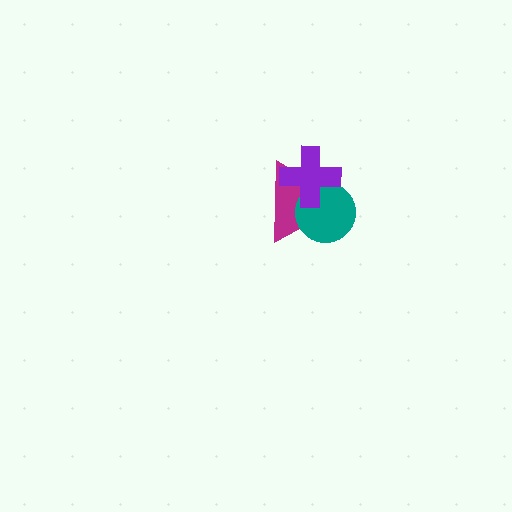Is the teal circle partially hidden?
Yes, it is partially covered by another shape.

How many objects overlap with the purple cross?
2 objects overlap with the purple cross.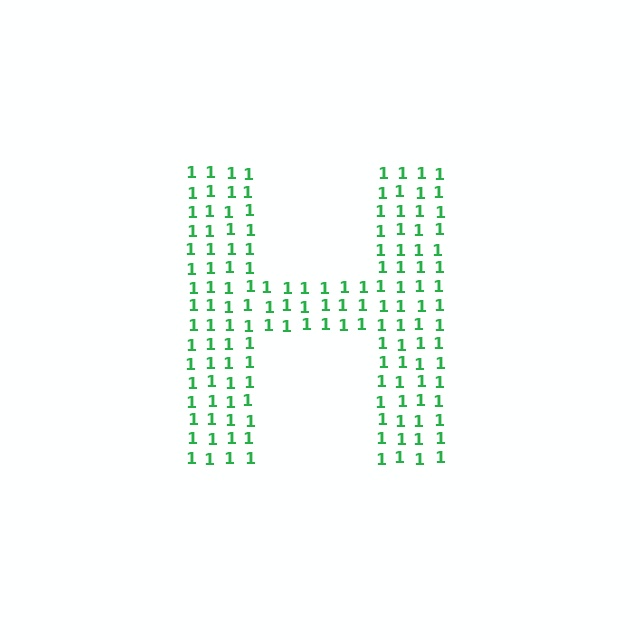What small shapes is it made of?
It is made of small digit 1's.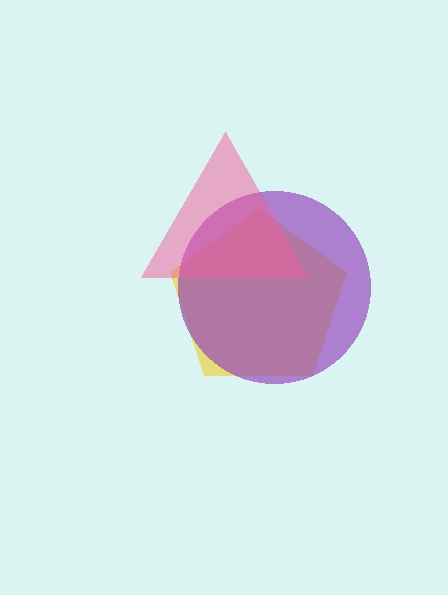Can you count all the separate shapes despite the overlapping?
Yes, there are 3 separate shapes.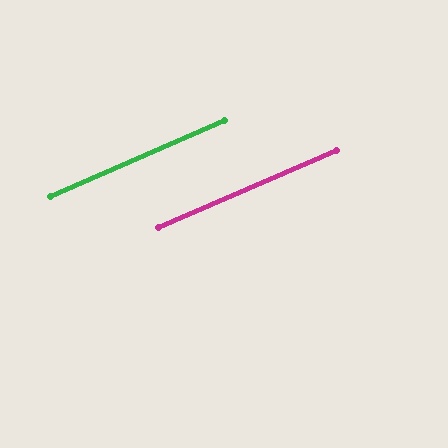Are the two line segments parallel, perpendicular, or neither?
Parallel — their directions differ by only 0.2°.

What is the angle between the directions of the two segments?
Approximately 0 degrees.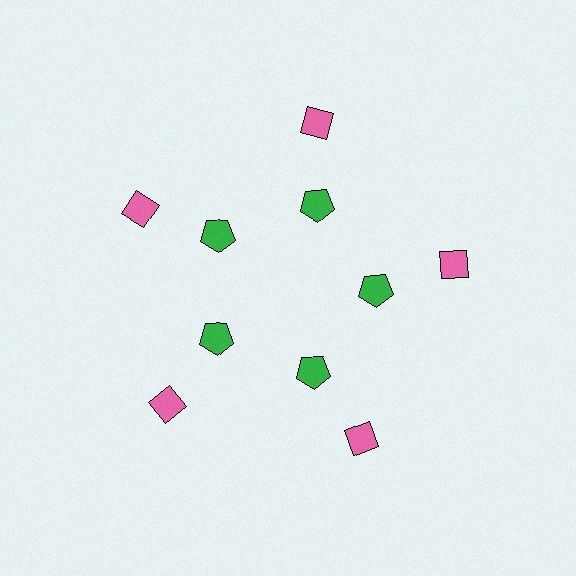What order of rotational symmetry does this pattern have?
This pattern has 5-fold rotational symmetry.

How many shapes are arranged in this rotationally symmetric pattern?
There are 10 shapes, arranged in 5 groups of 2.